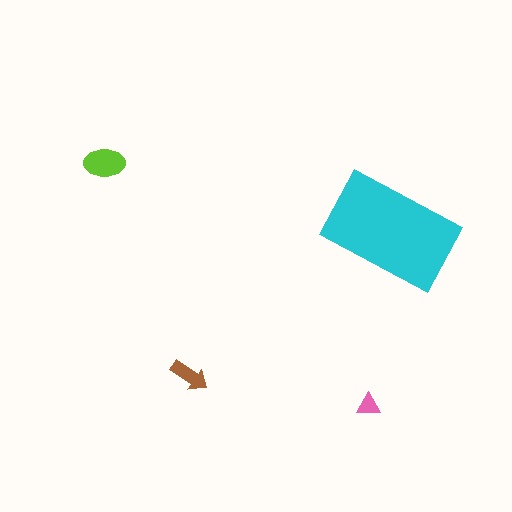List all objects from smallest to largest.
The pink triangle, the brown arrow, the lime ellipse, the cyan rectangle.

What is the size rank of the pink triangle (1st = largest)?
4th.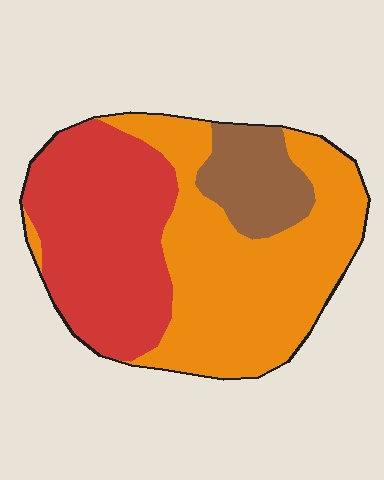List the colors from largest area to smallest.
From largest to smallest: orange, red, brown.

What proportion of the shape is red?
Red takes up between a third and a half of the shape.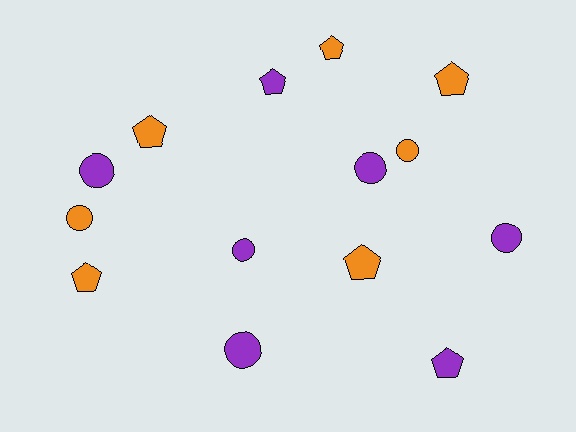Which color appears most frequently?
Purple, with 7 objects.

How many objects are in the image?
There are 14 objects.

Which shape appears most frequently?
Circle, with 7 objects.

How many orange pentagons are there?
There are 5 orange pentagons.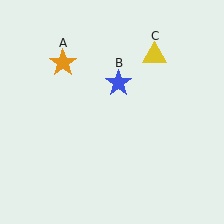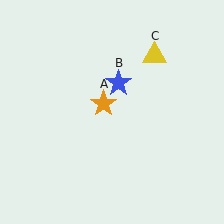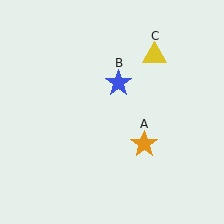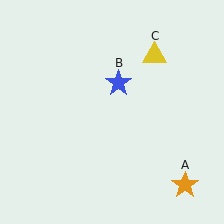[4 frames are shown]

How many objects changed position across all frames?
1 object changed position: orange star (object A).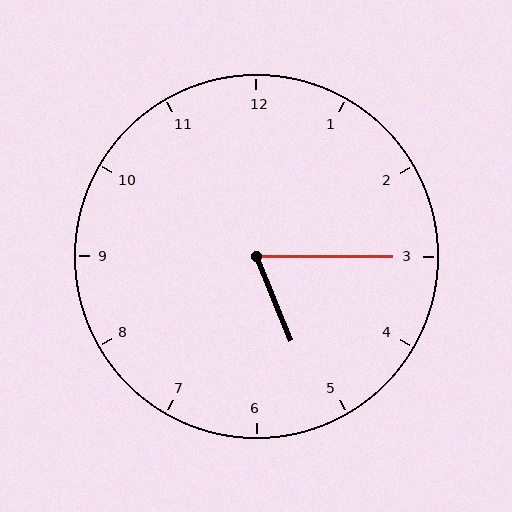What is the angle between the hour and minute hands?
Approximately 68 degrees.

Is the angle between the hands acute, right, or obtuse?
It is acute.